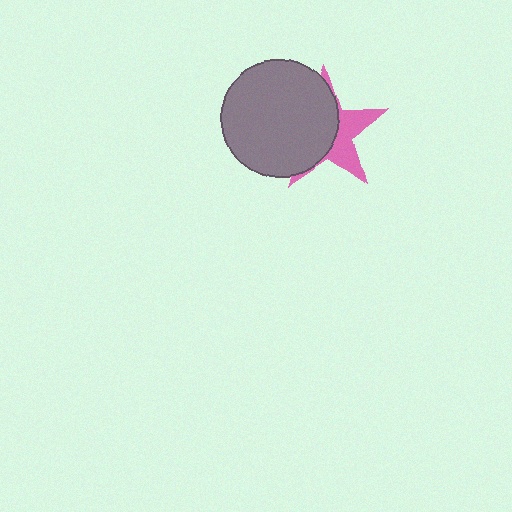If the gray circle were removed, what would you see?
You would see the complete pink star.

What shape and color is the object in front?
The object in front is a gray circle.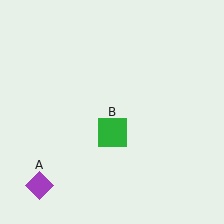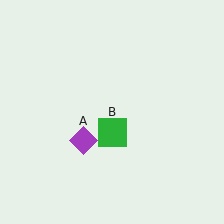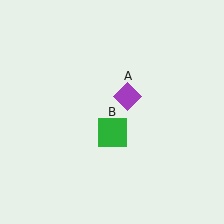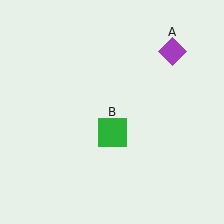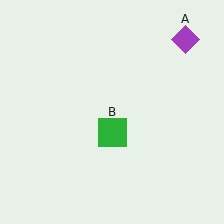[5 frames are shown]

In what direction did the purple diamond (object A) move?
The purple diamond (object A) moved up and to the right.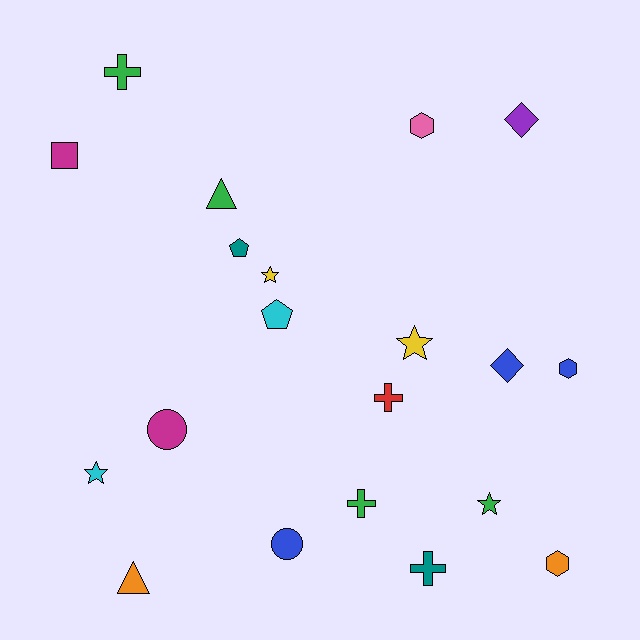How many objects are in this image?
There are 20 objects.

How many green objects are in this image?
There are 4 green objects.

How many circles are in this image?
There are 2 circles.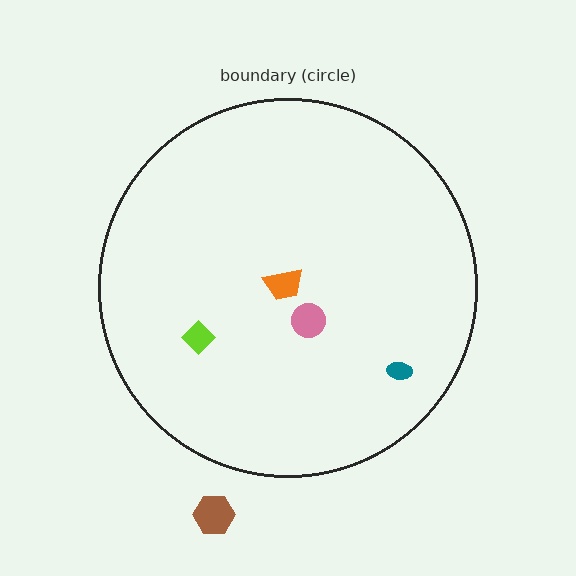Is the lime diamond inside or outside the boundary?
Inside.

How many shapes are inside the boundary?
4 inside, 1 outside.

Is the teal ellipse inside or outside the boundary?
Inside.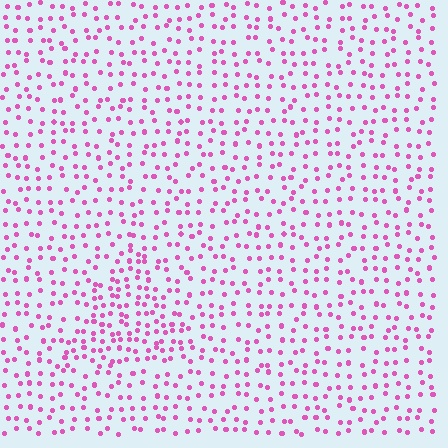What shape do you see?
I see a triangle.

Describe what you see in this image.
The image contains small pink elements arranged at two different densities. A triangle-shaped region is visible where the elements are more densely packed than the surrounding area.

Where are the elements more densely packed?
The elements are more densely packed inside the triangle boundary.